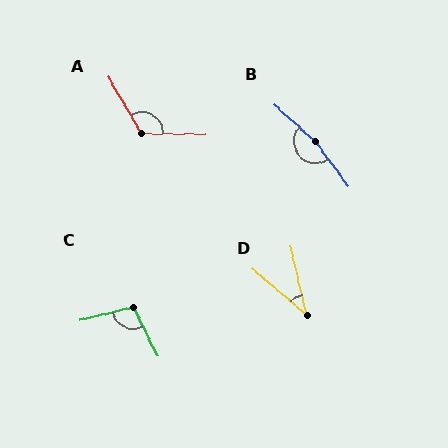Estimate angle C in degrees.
Approximately 103 degrees.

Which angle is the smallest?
D, at approximately 36 degrees.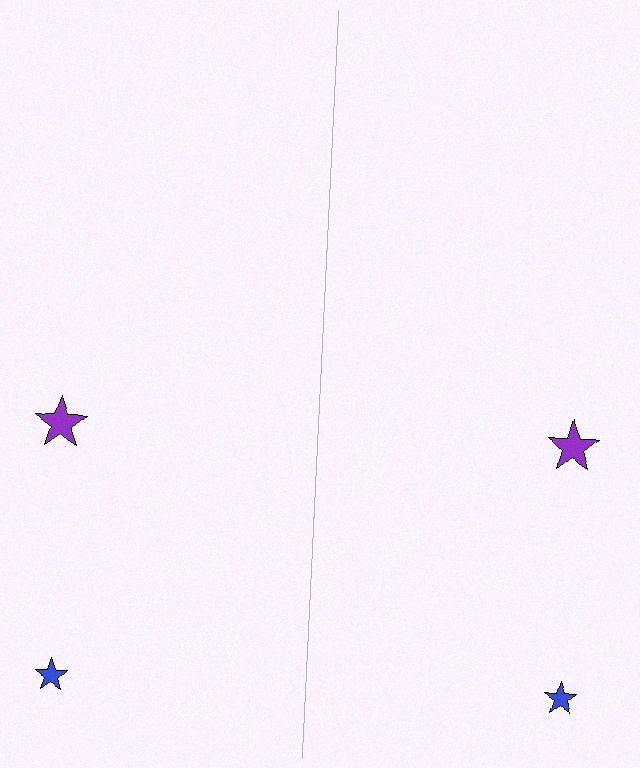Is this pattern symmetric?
Yes, this pattern has bilateral (reflection) symmetry.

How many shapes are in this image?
There are 4 shapes in this image.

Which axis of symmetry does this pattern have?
The pattern has a vertical axis of symmetry running through the center of the image.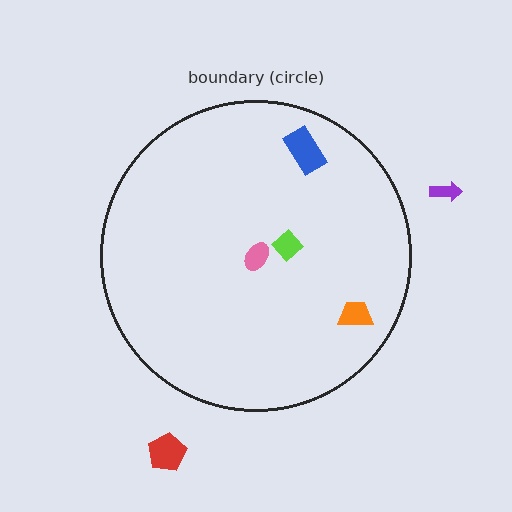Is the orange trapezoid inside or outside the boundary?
Inside.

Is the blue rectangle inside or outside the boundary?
Inside.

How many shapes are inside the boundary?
4 inside, 2 outside.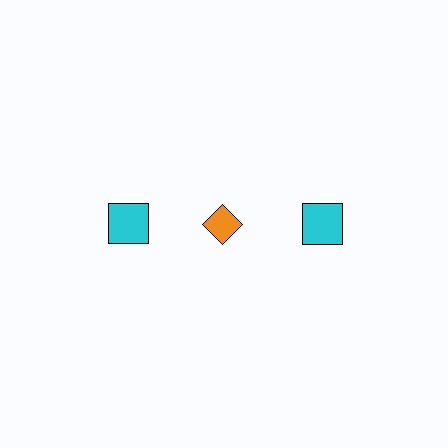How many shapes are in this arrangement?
There are 3 shapes arranged in a grid pattern.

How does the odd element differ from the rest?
It differs in both color (orange instead of cyan) and shape (diamond instead of square).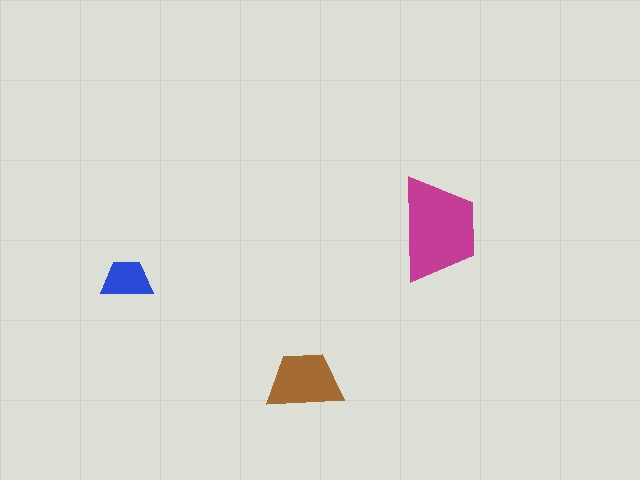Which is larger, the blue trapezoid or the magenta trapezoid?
The magenta one.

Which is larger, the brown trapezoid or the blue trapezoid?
The brown one.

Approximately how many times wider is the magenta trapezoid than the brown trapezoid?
About 1.5 times wider.